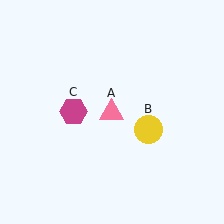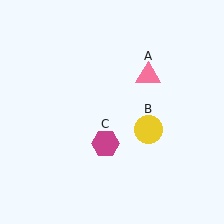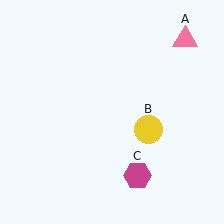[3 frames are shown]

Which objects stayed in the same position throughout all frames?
Yellow circle (object B) remained stationary.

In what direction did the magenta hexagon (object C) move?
The magenta hexagon (object C) moved down and to the right.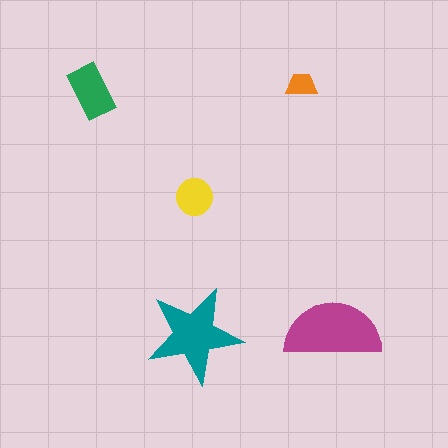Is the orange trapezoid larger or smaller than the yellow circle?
Smaller.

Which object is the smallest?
The orange trapezoid.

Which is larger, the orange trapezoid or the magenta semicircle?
The magenta semicircle.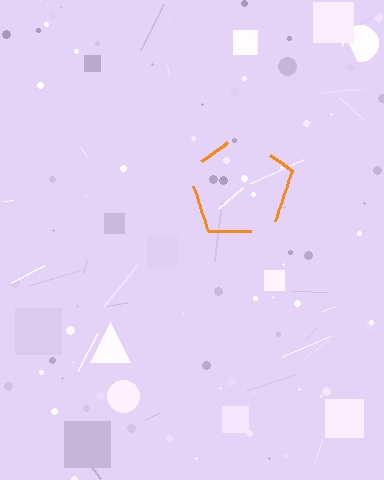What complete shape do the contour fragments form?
The contour fragments form a pentagon.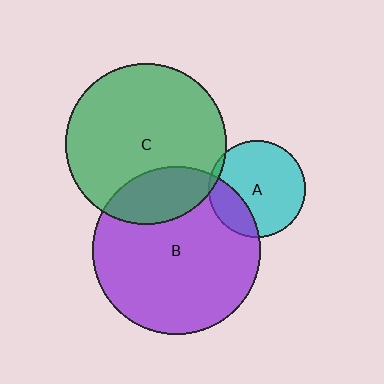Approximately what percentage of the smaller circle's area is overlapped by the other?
Approximately 5%.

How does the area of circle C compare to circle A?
Approximately 2.8 times.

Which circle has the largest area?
Circle B (purple).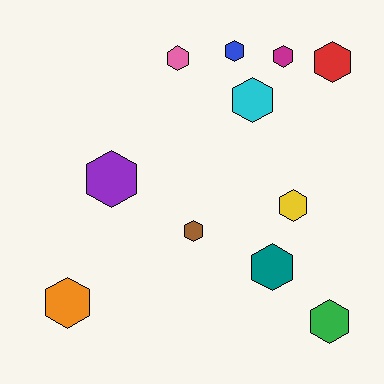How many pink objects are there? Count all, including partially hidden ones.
There is 1 pink object.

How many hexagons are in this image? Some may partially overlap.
There are 11 hexagons.